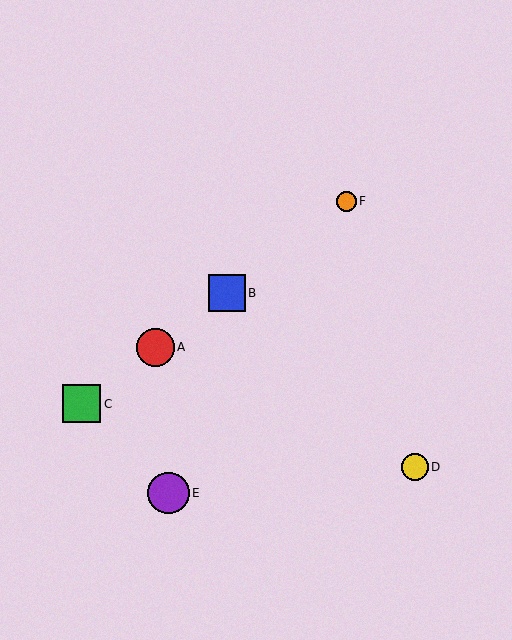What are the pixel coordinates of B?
Object B is at (227, 293).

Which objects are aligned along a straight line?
Objects A, B, C, F are aligned along a straight line.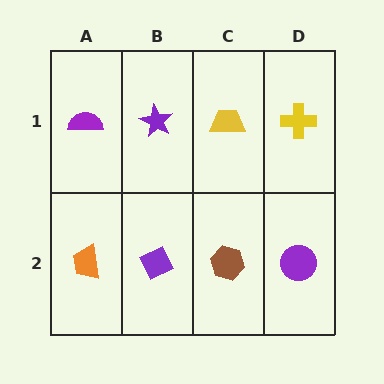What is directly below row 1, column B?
A purple diamond.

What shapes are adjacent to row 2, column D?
A yellow cross (row 1, column D), a brown hexagon (row 2, column C).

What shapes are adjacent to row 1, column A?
An orange trapezoid (row 2, column A), a purple star (row 1, column B).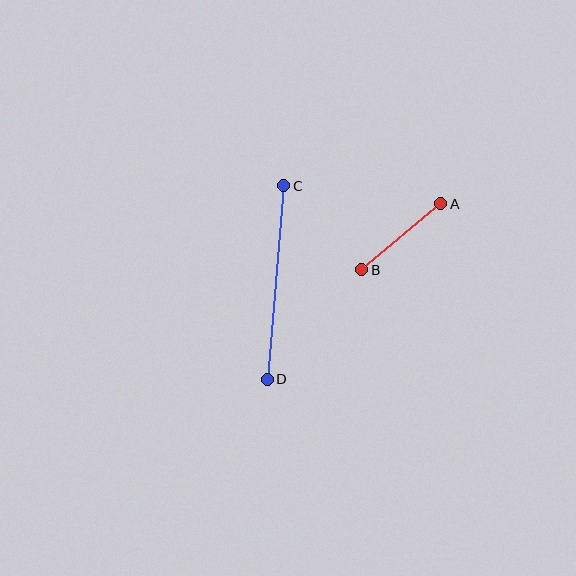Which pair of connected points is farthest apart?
Points C and D are farthest apart.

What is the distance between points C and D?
The distance is approximately 194 pixels.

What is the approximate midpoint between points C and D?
The midpoint is at approximately (276, 282) pixels.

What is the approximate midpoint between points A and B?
The midpoint is at approximately (401, 237) pixels.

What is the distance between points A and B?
The distance is approximately 103 pixels.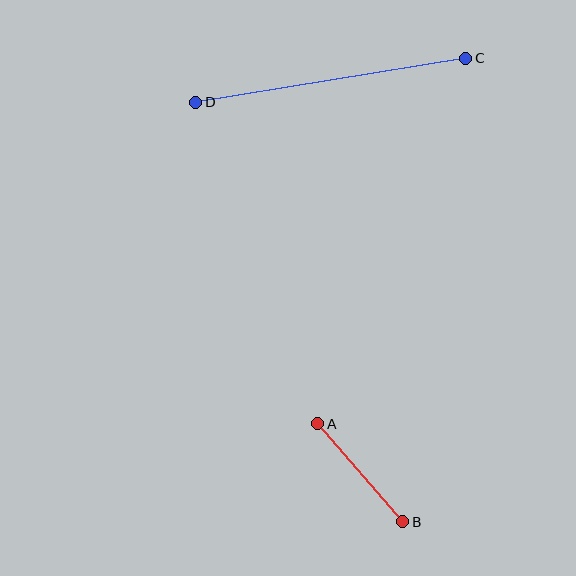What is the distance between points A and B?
The distance is approximately 130 pixels.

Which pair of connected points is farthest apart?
Points C and D are farthest apart.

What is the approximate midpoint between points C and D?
The midpoint is at approximately (331, 80) pixels.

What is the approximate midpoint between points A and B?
The midpoint is at approximately (360, 473) pixels.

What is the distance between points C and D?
The distance is approximately 274 pixels.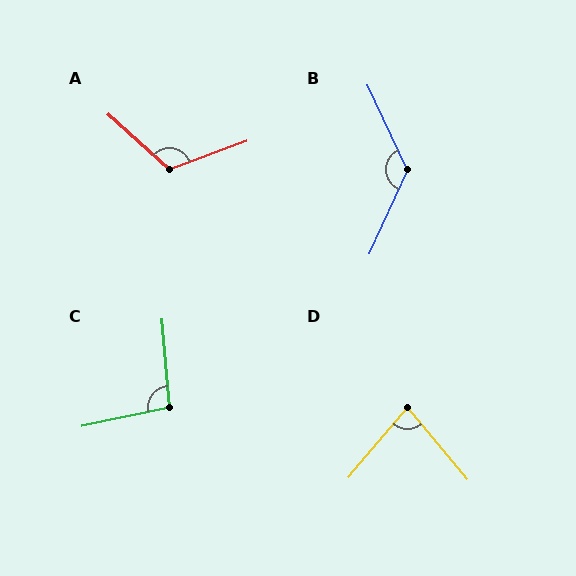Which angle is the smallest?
D, at approximately 80 degrees.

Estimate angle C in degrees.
Approximately 97 degrees.